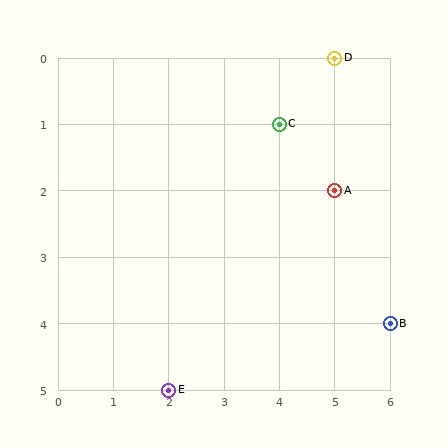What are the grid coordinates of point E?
Point E is at grid coordinates (2, 5).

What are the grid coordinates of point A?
Point A is at grid coordinates (5, 2).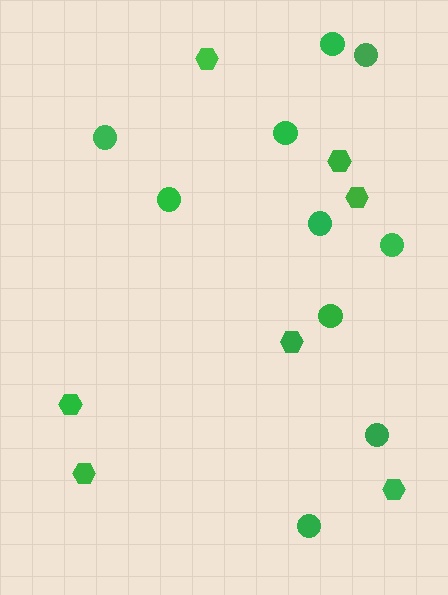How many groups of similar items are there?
There are 2 groups: one group of hexagons (7) and one group of circles (10).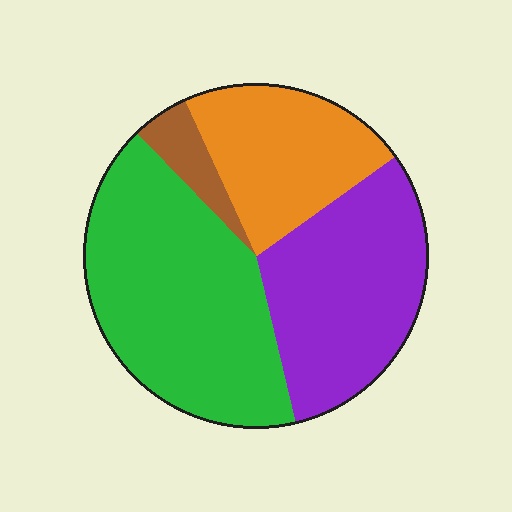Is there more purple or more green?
Green.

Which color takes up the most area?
Green, at roughly 40%.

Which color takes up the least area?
Brown, at roughly 5%.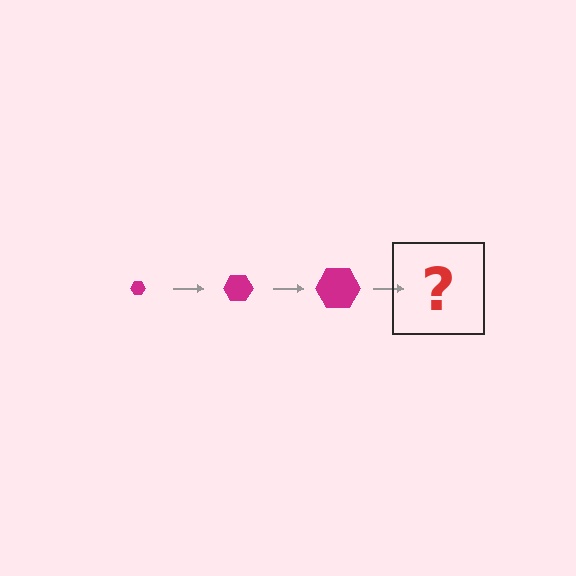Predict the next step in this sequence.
The next step is a magenta hexagon, larger than the previous one.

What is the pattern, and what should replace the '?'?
The pattern is that the hexagon gets progressively larger each step. The '?' should be a magenta hexagon, larger than the previous one.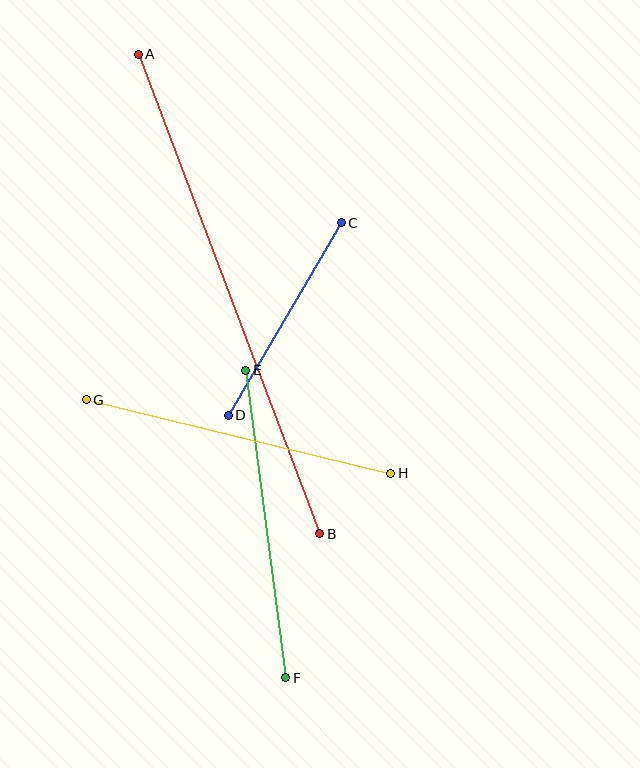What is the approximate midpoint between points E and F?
The midpoint is at approximately (266, 524) pixels.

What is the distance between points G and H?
The distance is approximately 313 pixels.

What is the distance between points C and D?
The distance is approximately 223 pixels.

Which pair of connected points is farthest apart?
Points A and B are farthest apart.